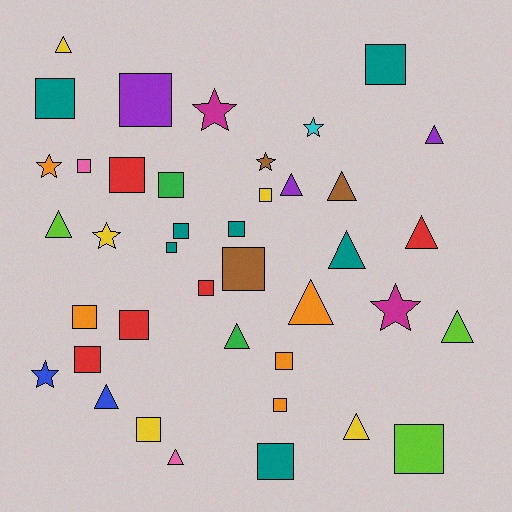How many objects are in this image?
There are 40 objects.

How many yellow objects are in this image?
There are 5 yellow objects.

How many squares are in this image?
There are 20 squares.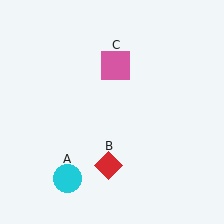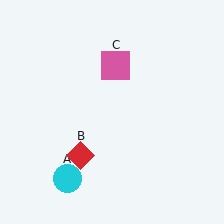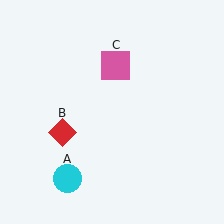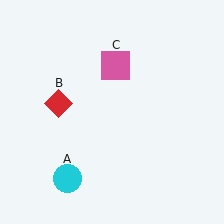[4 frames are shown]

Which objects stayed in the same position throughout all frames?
Cyan circle (object A) and pink square (object C) remained stationary.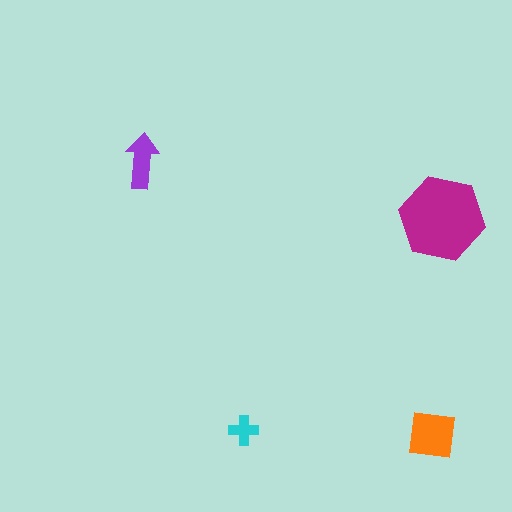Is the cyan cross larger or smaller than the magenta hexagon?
Smaller.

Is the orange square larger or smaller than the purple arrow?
Larger.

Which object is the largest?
The magenta hexagon.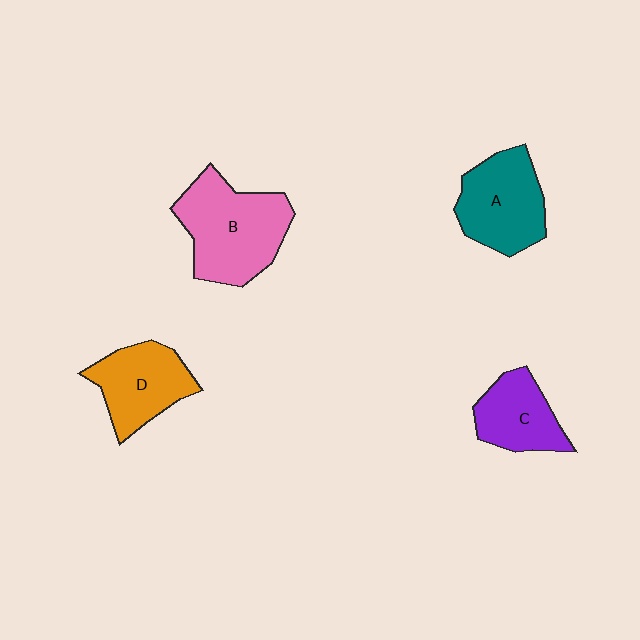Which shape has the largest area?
Shape B (pink).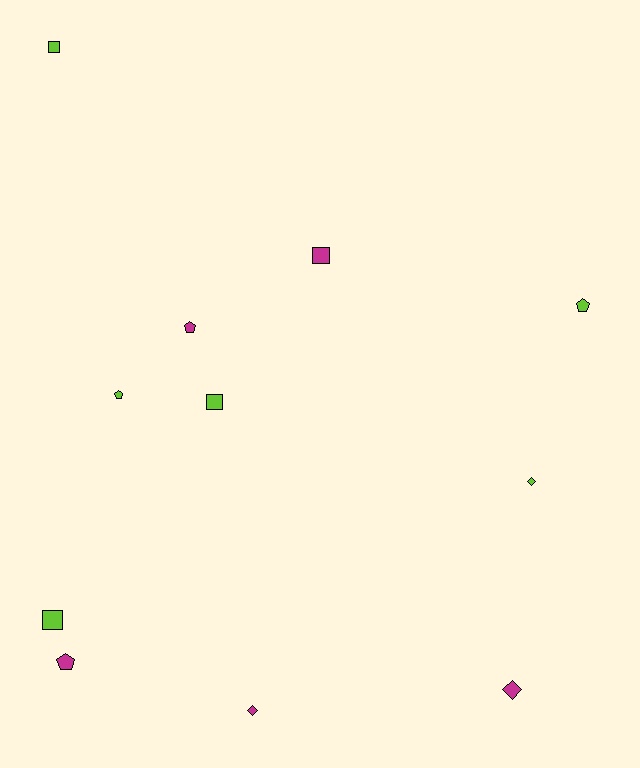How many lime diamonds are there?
There is 1 lime diamond.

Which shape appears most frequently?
Pentagon, with 4 objects.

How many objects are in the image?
There are 11 objects.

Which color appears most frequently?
Lime, with 6 objects.